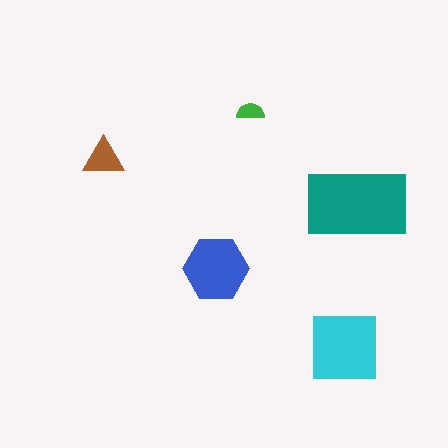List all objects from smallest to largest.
The green semicircle, the brown triangle, the blue hexagon, the cyan square, the teal rectangle.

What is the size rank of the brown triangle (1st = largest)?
4th.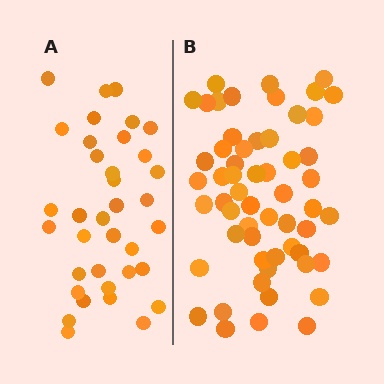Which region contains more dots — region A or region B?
Region B (the right region) has more dots.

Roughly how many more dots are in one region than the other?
Region B has approximately 20 more dots than region A.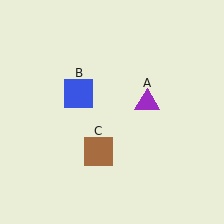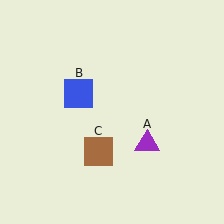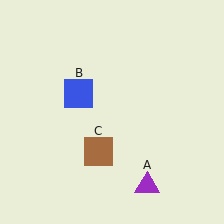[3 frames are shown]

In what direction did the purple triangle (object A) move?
The purple triangle (object A) moved down.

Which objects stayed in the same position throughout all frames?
Blue square (object B) and brown square (object C) remained stationary.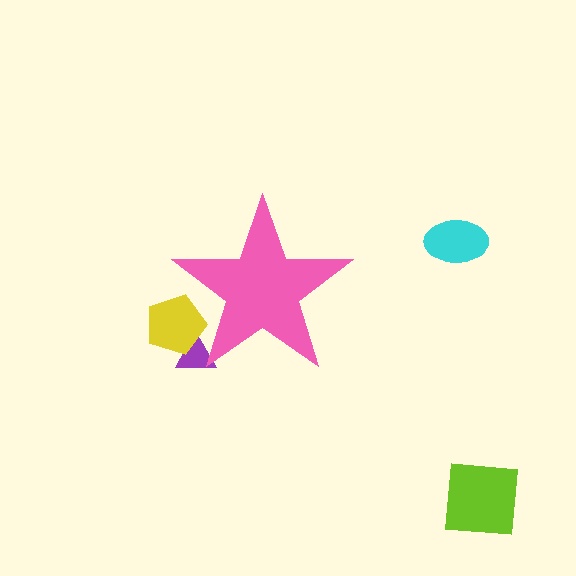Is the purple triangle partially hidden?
Yes, the purple triangle is partially hidden behind the pink star.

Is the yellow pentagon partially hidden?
Yes, the yellow pentagon is partially hidden behind the pink star.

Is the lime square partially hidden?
No, the lime square is fully visible.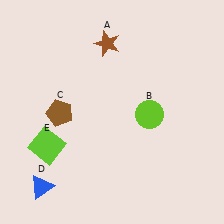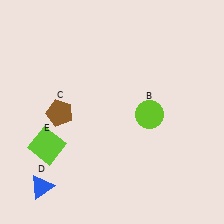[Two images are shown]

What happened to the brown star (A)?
The brown star (A) was removed in Image 2. It was in the top-left area of Image 1.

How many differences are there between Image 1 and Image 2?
There is 1 difference between the two images.